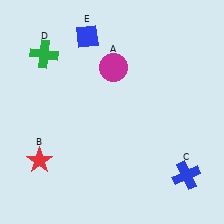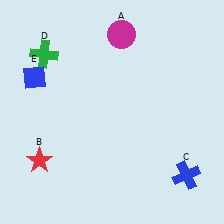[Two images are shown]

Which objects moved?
The objects that moved are: the magenta circle (A), the blue diamond (E).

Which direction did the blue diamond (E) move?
The blue diamond (E) moved left.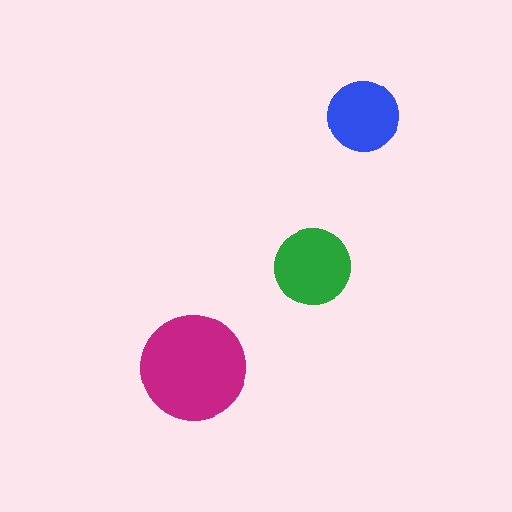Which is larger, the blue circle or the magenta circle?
The magenta one.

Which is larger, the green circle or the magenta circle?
The magenta one.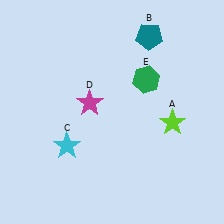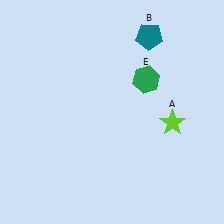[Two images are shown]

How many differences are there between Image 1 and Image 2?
There are 2 differences between the two images.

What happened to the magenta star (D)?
The magenta star (D) was removed in Image 2. It was in the top-left area of Image 1.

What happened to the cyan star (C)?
The cyan star (C) was removed in Image 2. It was in the bottom-left area of Image 1.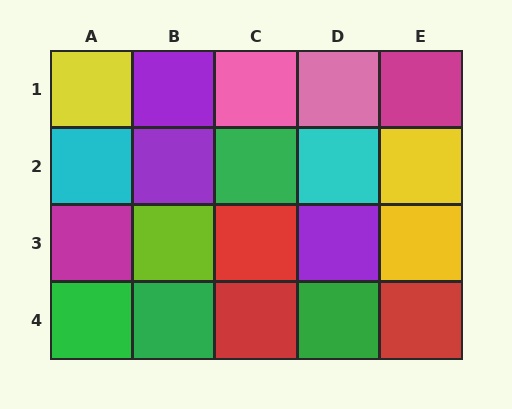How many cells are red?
3 cells are red.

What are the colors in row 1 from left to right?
Yellow, purple, pink, pink, magenta.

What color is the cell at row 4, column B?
Green.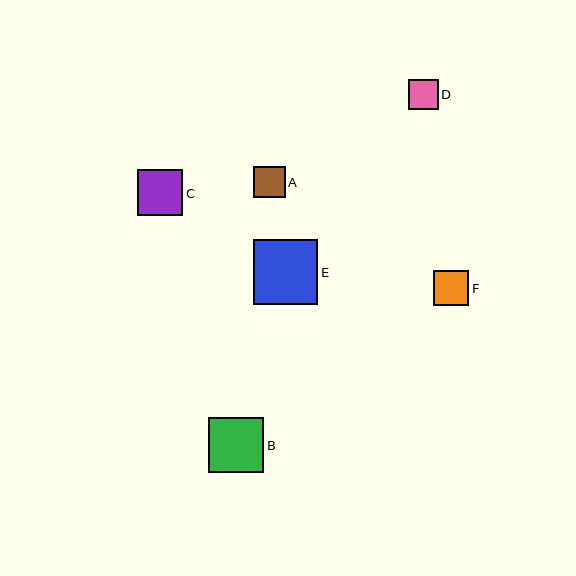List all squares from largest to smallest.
From largest to smallest: E, B, C, F, A, D.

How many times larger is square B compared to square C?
Square B is approximately 1.2 times the size of square C.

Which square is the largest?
Square E is the largest with a size of approximately 64 pixels.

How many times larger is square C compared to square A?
Square C is approximately 1.4 times the size of square A.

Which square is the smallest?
Square D is the smallest with a size of approximately 30 pixels.